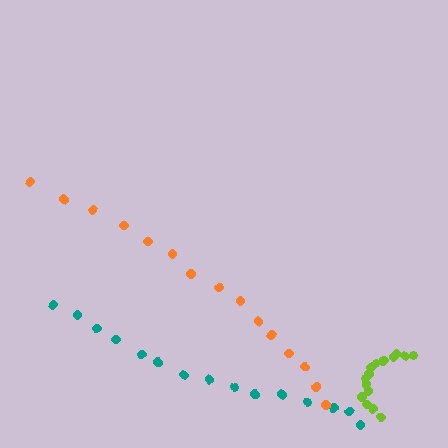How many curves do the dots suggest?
There are 3 distinct paths.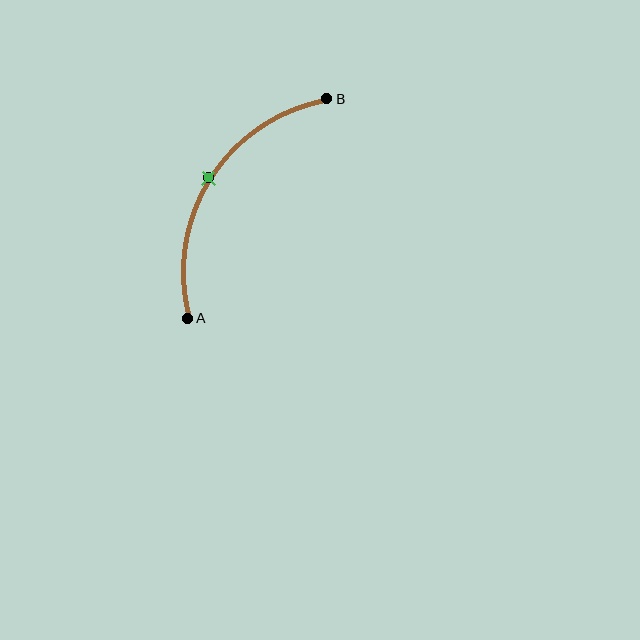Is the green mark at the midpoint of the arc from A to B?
Yes. The green mark lies on the arc at equal arc-length from both A and B — it is the arc midpoint.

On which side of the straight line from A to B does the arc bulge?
The arc bulges to the left of the straight line connecting A and B.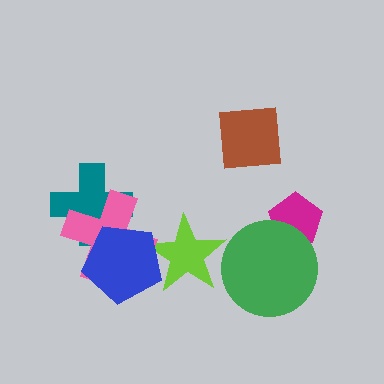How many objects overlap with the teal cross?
2 objects overlap with the teal cross.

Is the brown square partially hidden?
No, no other shape covers it.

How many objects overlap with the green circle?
1 object overlaps with the green circle.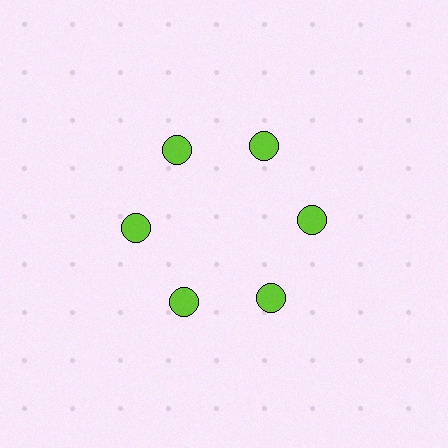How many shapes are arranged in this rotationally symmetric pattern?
There are 6 shapes, arranged in 6 groups of 1.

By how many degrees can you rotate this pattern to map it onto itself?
The pattern maps onto itself every 60 degrees of rotation.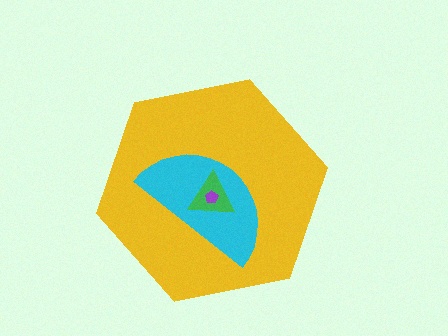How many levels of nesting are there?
4.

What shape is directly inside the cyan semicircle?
The green triangle.